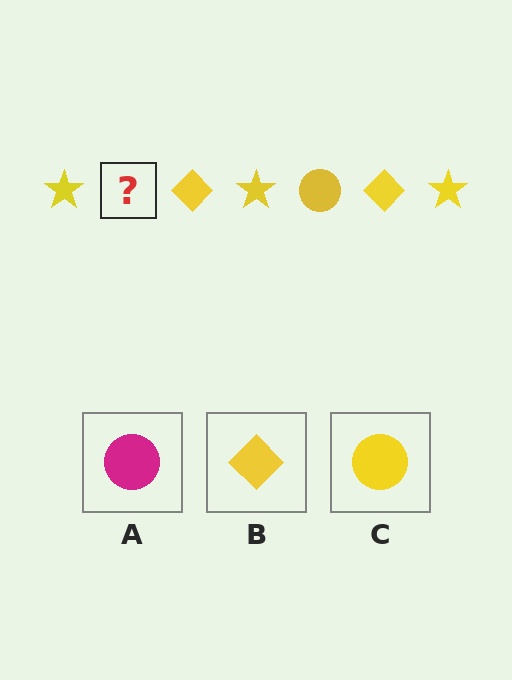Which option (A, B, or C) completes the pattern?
C.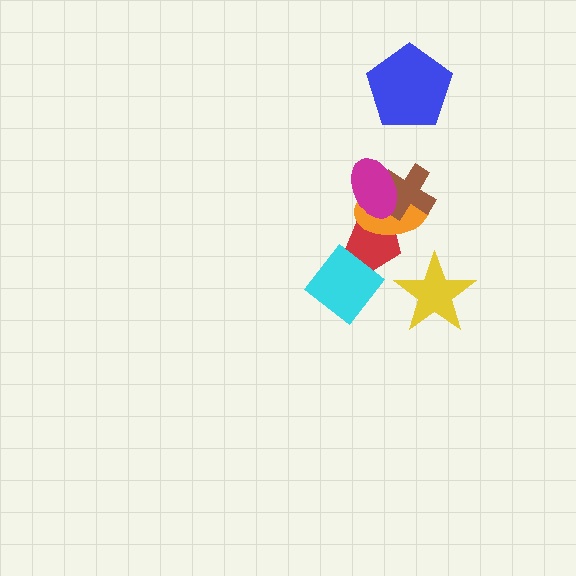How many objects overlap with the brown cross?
2 objects overlap with the brown cross.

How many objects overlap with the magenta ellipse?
3 objects overlap with the magenta ellipse.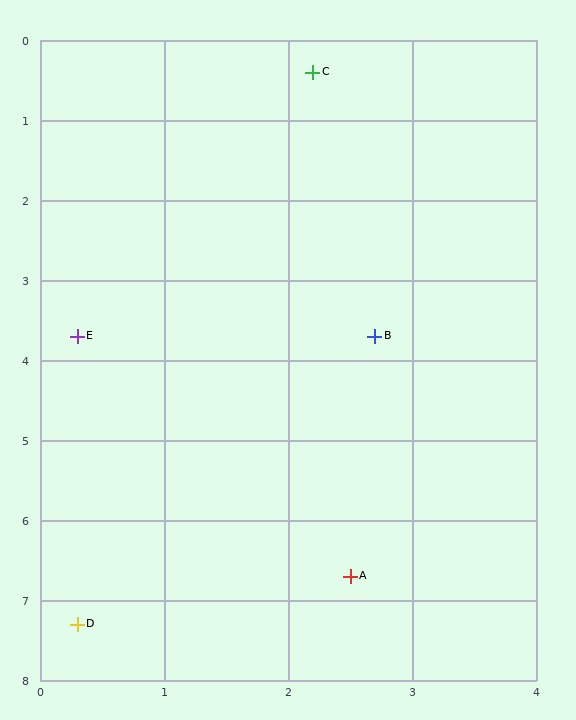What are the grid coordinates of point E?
Point E is at approximately (0.3, 3.7).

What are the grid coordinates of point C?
Point C is at approximately (2.2, 0.4).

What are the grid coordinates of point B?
Point B is at approximately (2.7, 3.7).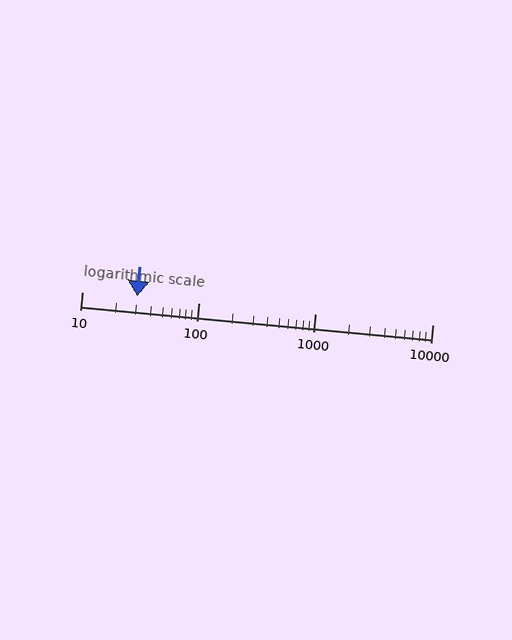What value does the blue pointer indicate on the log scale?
The pointer indicates approximately 30.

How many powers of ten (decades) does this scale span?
The scale spans 3 decades, from 10 to 10000.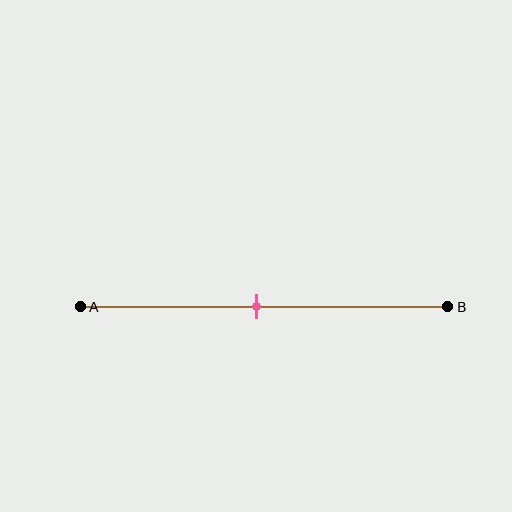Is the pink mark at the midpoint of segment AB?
Yes, the mark is approximately at the midpoint.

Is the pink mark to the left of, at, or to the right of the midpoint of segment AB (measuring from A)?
The pink mark is approximately at the midpoint of segment AB.